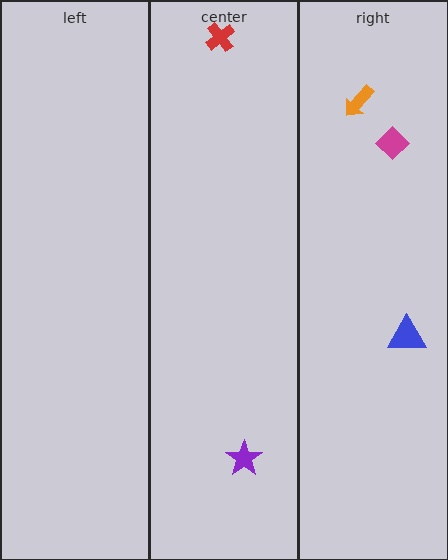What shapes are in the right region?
The orange arrow, the magenta diamond, the blue triangle.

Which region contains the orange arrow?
The right region.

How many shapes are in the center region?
2.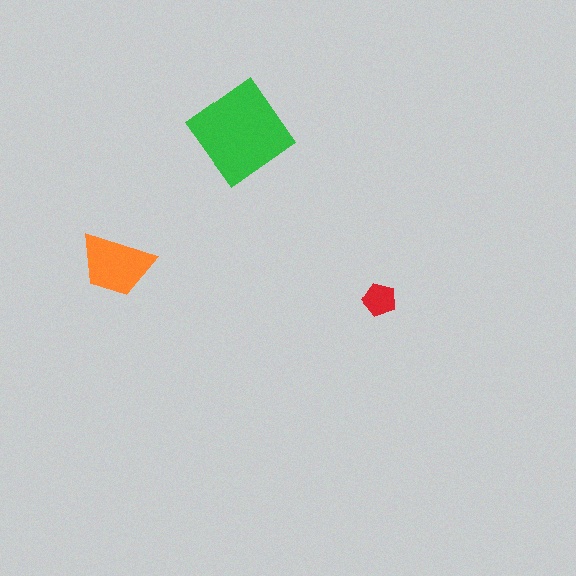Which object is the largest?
The green diamond.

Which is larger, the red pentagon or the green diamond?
The green diamond.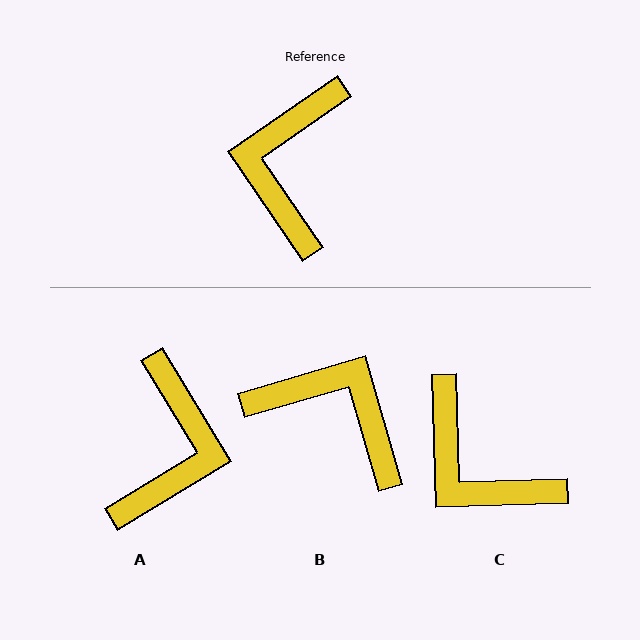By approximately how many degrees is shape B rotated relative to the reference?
Approximately 108 degrees clockwise.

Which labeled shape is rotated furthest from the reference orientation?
A, about 177 degrees away.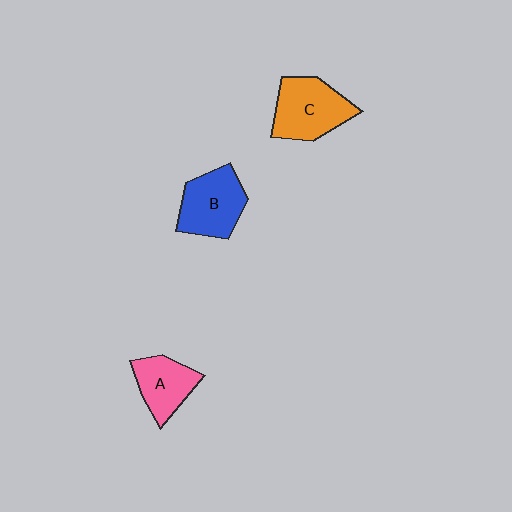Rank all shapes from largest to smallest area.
From largest to smallest: C (orange), B (blue), A (pink).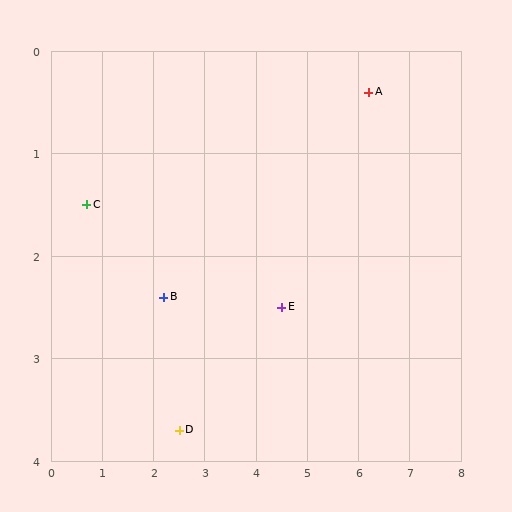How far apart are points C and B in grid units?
Points C and B are about 1.7 grid units apart.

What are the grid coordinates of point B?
Point B is at approximately (2.2, 2.4).